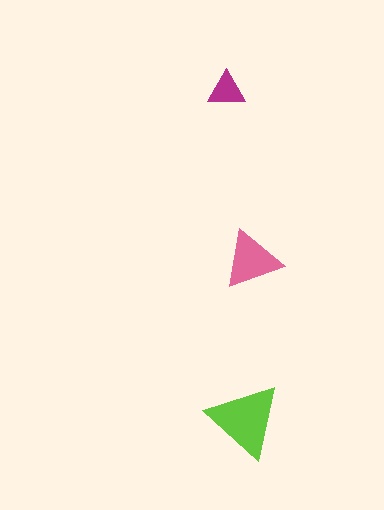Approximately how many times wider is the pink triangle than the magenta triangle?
About 1.5 times wider.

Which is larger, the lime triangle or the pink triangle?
The lime one.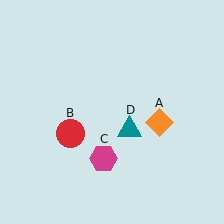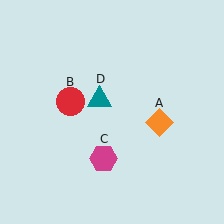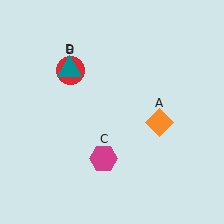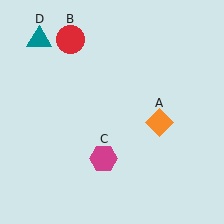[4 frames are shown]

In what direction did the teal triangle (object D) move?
The teal triangle (object D) moved up and to the left.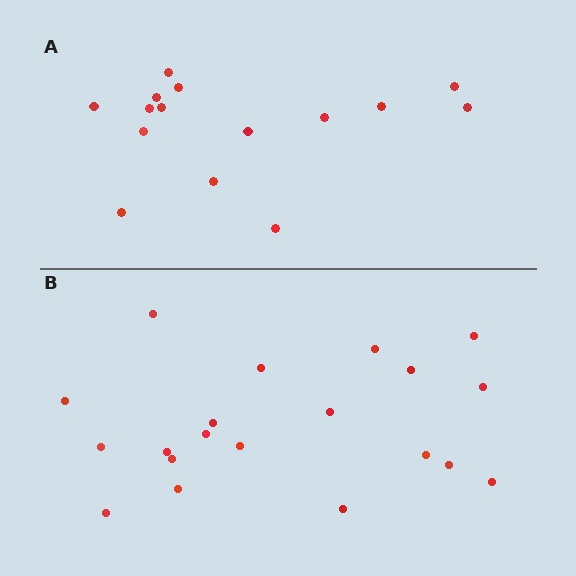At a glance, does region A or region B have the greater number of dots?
Region B (the bottom region) has more dots.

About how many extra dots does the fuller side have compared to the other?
Region B has about 5 more dots than region A.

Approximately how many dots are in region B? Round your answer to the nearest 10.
About 20 dots.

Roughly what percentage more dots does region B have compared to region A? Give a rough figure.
About 35% more.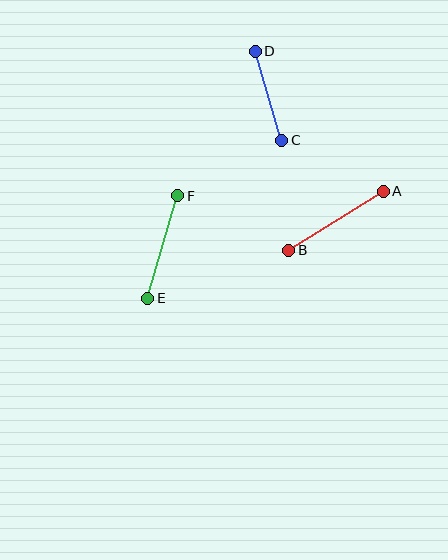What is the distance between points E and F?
The distance is approximately 107 pixels.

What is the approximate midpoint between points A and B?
The midpoint is at approximately (336, 221) pixels.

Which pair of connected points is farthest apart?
Points A and B are farthest apart.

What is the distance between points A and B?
The distance is approximately 111 pixels.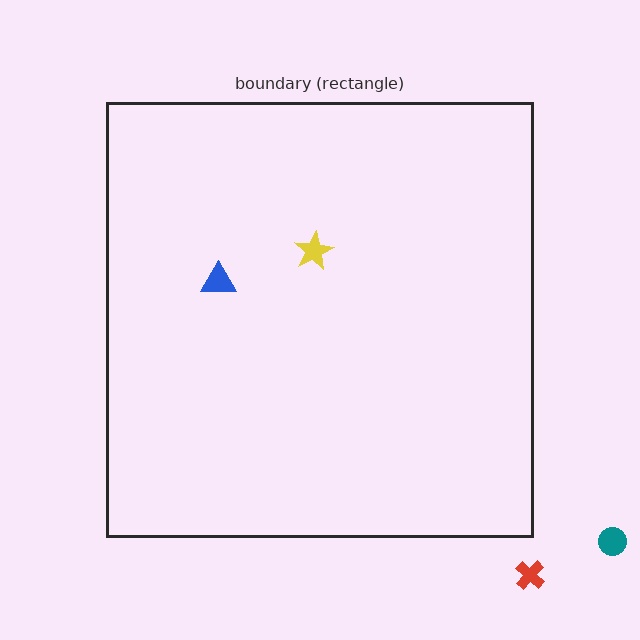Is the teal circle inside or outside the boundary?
Outside.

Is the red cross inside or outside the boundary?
Outside.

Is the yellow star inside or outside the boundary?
Inside.